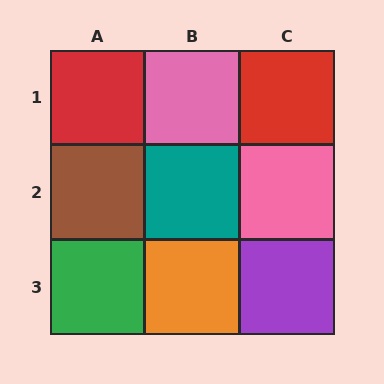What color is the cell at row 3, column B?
Orange.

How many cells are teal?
1 cell is teal.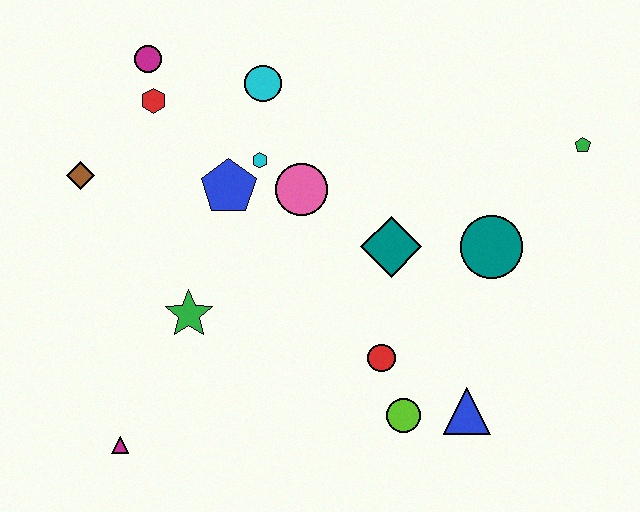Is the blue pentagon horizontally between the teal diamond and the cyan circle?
No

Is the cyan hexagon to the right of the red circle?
No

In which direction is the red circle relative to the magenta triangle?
The red circle is to the right of the magenta triangle.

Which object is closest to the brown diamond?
The red hexagon is closest to the brown diamond.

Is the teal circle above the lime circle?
Yes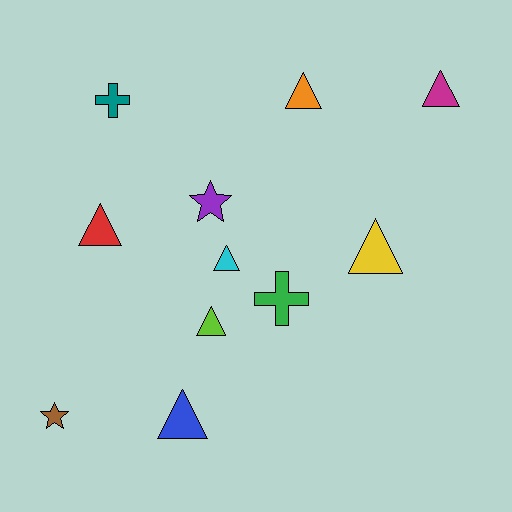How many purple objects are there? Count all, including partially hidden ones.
There is 1 purple object.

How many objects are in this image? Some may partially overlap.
There are 11 objects.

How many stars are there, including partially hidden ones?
There are 2 stars.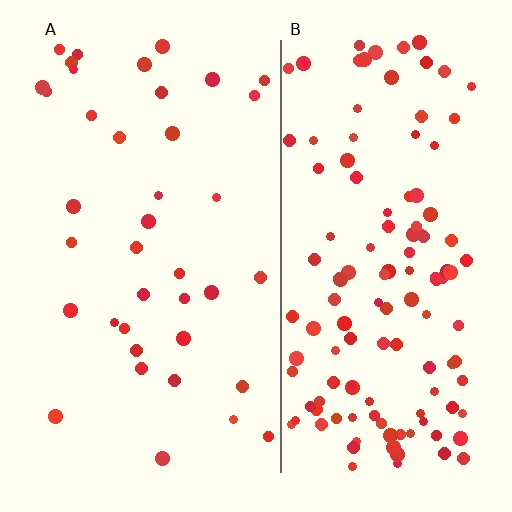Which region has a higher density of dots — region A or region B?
B (the right).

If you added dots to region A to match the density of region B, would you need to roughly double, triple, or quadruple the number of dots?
Approximately triple.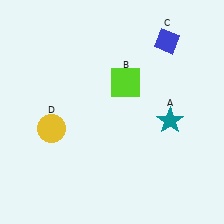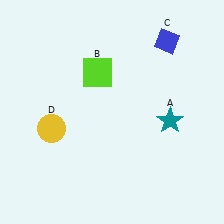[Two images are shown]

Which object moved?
The lime square (B) moved left.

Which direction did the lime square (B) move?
The lime square (B) moved left.